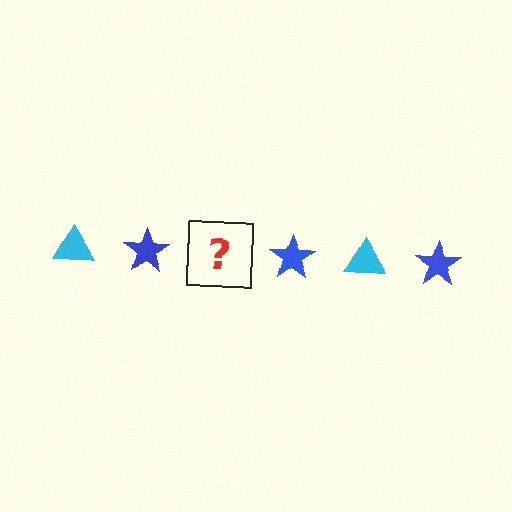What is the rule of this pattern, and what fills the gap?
The rule is that the pattern alternates between cyan triangle and blue star. The gap should be filled with a cyan triangle.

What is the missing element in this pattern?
The missing element is a cyan triangle.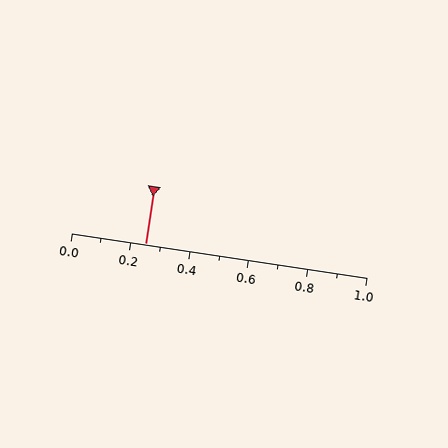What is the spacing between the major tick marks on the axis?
The major ticks are spaced 0.2 apart.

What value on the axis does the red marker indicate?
The marker indicates approximately 0.25.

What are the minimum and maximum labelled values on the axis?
The axis runs from 0.0 to 1.0.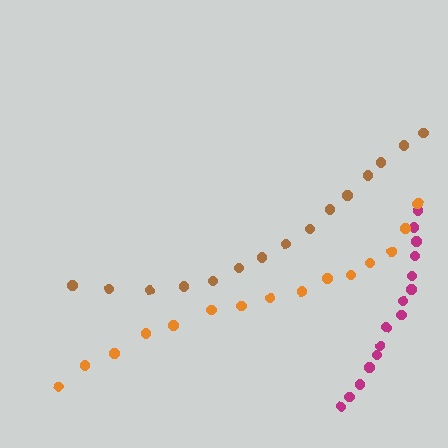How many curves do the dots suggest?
There are 3 distinct paths.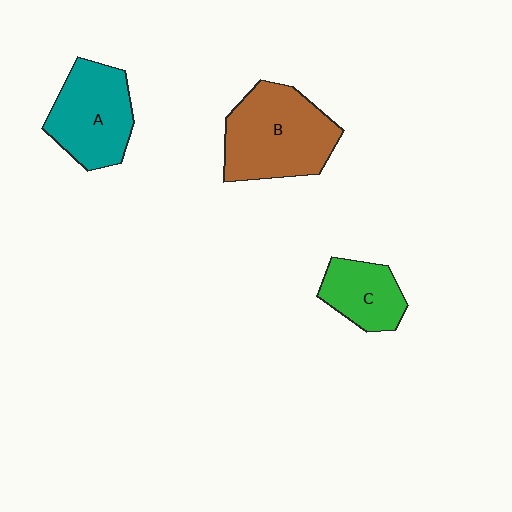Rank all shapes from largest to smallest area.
From largest to smallest: B (brown), A (teal), C (green).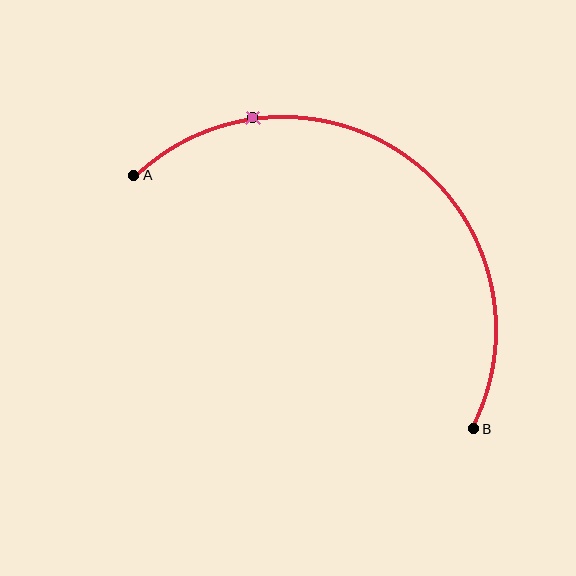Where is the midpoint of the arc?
The arc midpoint is the point on the curve farthest from the straight line joining A and B. It sits above and to the right of that line.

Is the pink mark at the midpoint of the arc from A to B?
No. The pink mark lies on the arc but is closer to endpoint A. The arc midpoint would be at the point on the curve equidistant along the arc from both A and B.